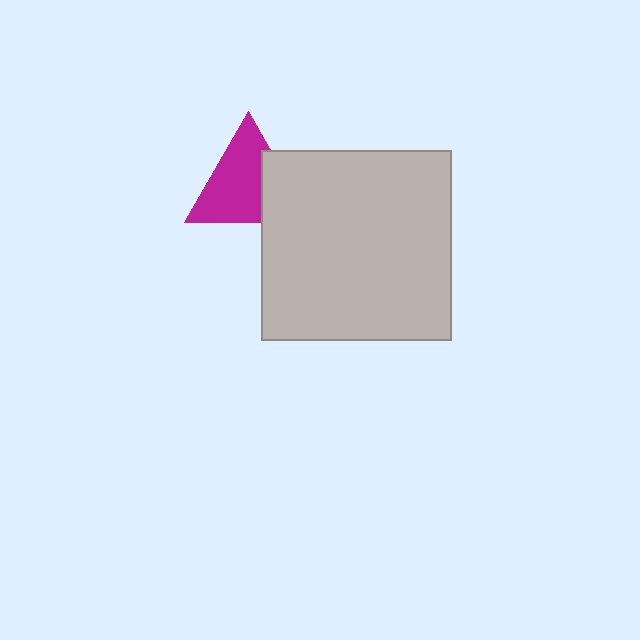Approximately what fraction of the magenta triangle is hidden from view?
Roughly 31% of the magenta triangle is hidden behind the light gray square.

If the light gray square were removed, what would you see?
You would see the complete magenta triangle.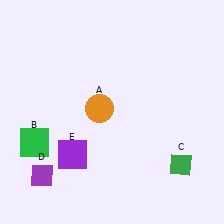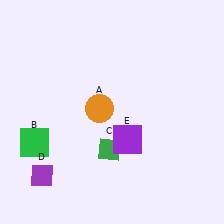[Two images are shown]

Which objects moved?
The objects that moved are: the green diamond (C), the purple square (E).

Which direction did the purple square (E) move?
The purple square (E) moved right.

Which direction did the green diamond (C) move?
The green diamond (C) moved left.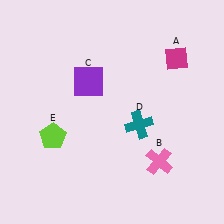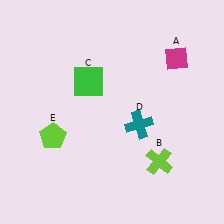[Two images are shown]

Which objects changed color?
B changed from pink to lime. C changed from purple to green.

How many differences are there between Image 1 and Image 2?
There are 2 differences between the two images.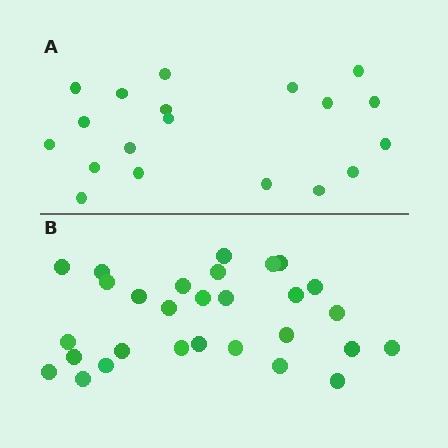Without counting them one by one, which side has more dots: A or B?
Region B (the bottom region) has more dots.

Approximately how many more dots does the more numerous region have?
Region B has roughly 10 or so more dots than region A.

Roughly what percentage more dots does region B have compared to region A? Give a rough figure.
About 55% more.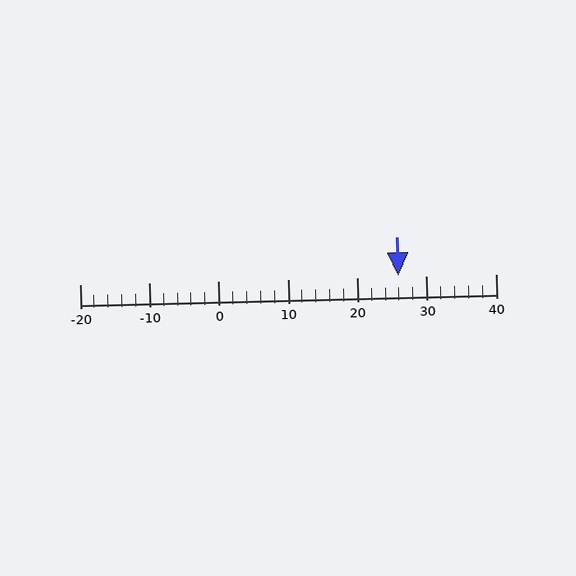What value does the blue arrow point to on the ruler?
The blue arrow points to approximately 26.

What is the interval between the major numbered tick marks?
The major tick marks are spaced 10 units apart.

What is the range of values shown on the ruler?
The ruler shows values from -20 to 40.